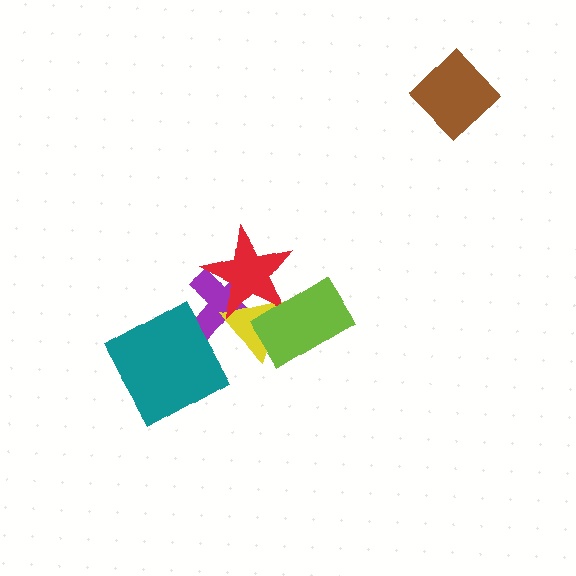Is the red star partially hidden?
Yes, it is partially covered by another shape.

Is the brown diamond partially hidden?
No, no other shape covers it.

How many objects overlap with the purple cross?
2 objects overlap with the purple cross.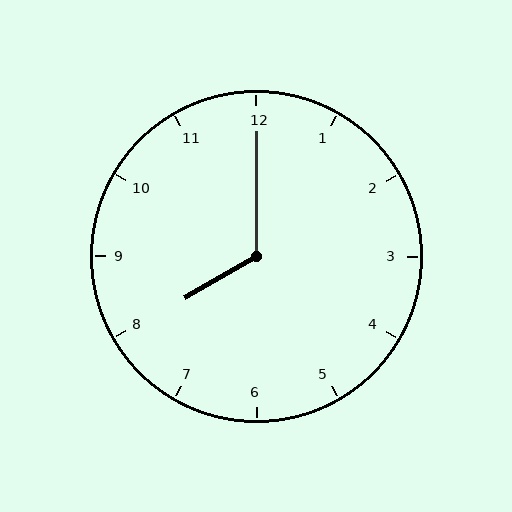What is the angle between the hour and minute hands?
Approximately 120 degrees.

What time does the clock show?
8:00.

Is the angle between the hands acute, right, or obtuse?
It is obtuse.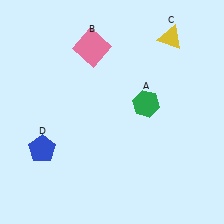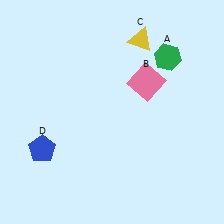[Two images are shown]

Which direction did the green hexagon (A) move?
The green hexagon (A) moved up.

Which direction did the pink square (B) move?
The pink square (B) moved right.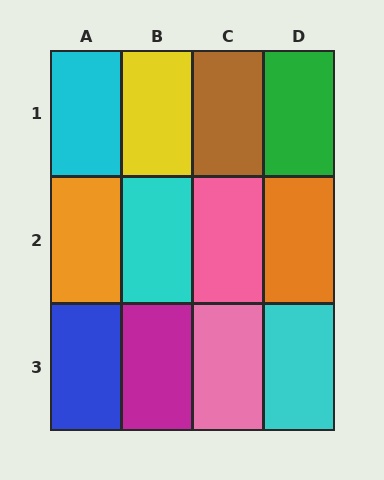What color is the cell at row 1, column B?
Yellow.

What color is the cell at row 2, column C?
Pink.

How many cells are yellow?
1 cell is yellow.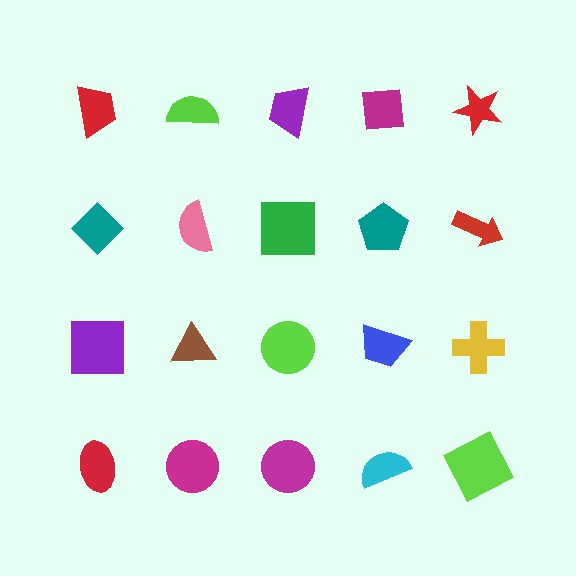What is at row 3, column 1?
A purple square.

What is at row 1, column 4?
A magenta square.